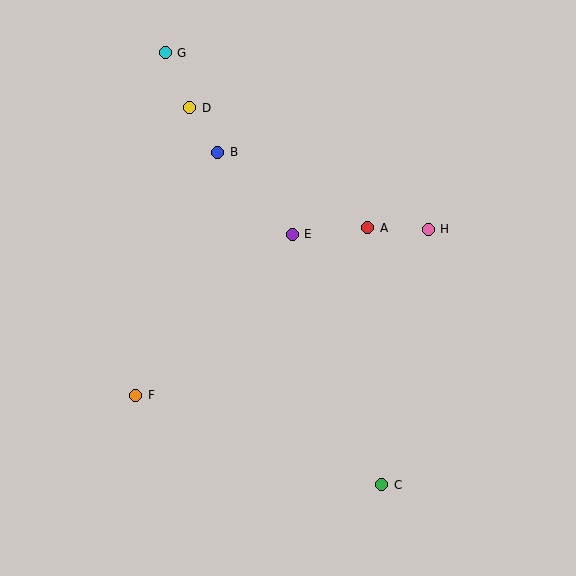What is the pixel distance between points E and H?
The distance between E and H is 136 pixels.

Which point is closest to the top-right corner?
Point H is closest to the top-right corner.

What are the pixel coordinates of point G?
Point G is at (165, 53).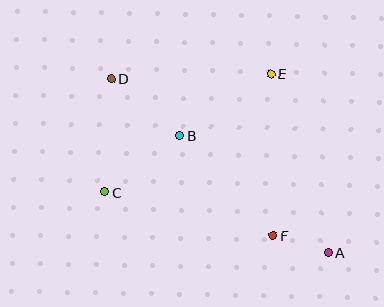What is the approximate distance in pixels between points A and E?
The distance between A and E is approximately 188 pixels.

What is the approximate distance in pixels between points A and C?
The distance between A and C is approximately 231 pixels.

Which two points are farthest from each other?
Points A and D are farthest from each other.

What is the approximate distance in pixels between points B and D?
The distance between B and D is approximately 89 pixels.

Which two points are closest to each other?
Points A and F are closest to each other.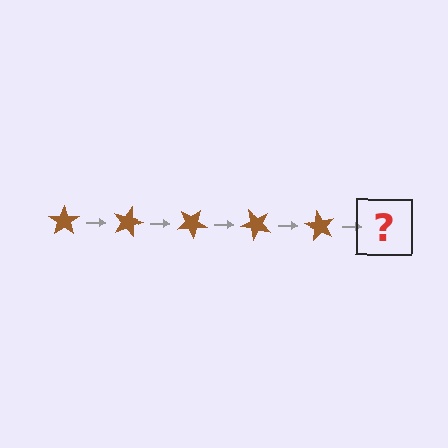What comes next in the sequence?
The next element should be a brown star rotated 75 degrees.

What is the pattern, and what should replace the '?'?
The pattern is that the star rotates 15 degrees each step. The '?' should be a brown star rotated 75 degrees.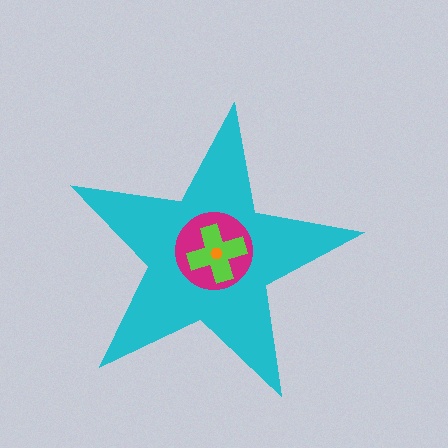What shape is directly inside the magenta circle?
The lime cross.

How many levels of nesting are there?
4.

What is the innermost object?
The orange hexagon.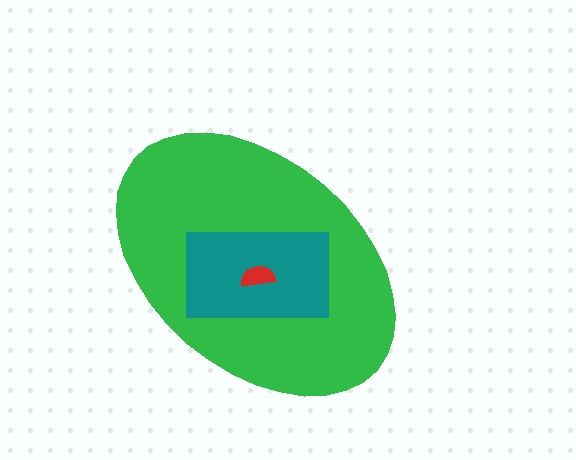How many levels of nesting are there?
3.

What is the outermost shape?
The green ellipse.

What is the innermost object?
The red semicircle.